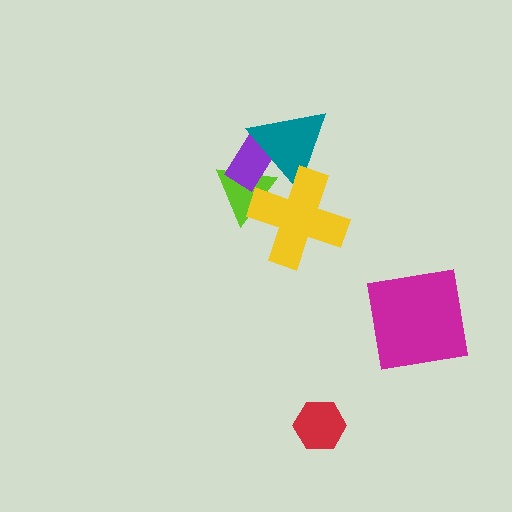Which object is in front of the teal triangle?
The yellow cross is in front of the teal triangle.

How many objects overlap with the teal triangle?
3 objects overlap with the teal triangle.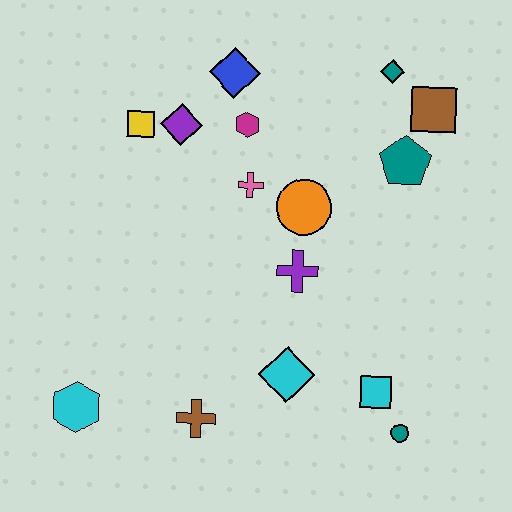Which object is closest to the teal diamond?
The brown square is closest to the teal diamond.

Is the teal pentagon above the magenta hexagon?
No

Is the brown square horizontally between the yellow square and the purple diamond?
No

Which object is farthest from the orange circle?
The cyan hexagon is farthest from the orange circle.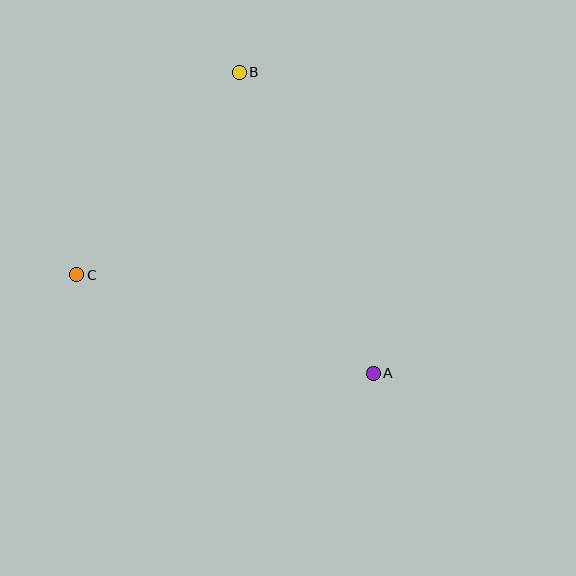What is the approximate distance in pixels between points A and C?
The distance between A and C is approximately 313 pixels.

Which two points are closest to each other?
Points B and C are closest to each other.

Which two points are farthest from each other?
Points A and B are farthest from each other.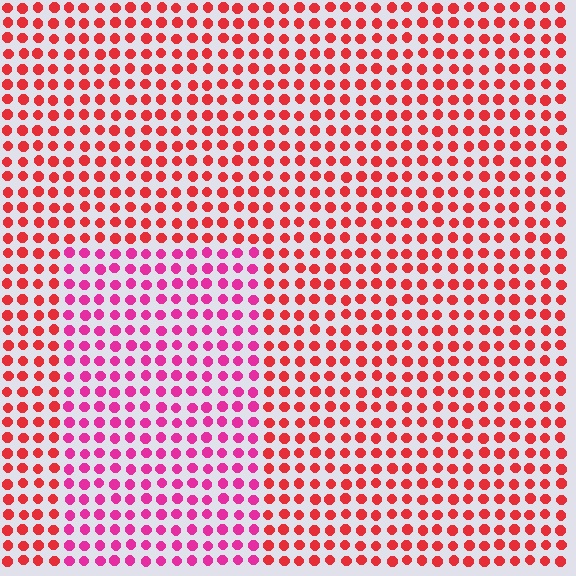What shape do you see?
I see a rectangle.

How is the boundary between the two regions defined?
The boundary is defined purely by a slight shift in hue (about 35 degrees). Spacing, size, and orientation are identical on both sides.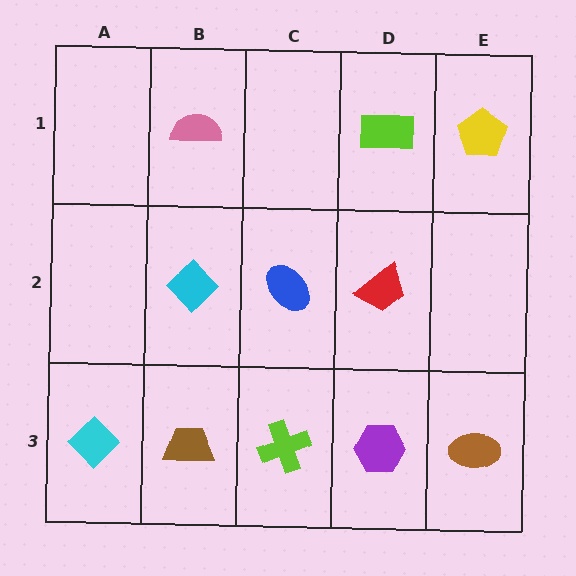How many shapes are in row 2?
3 shapes.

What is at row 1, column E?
A yellow pentagon.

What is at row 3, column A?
A cyan diamond.